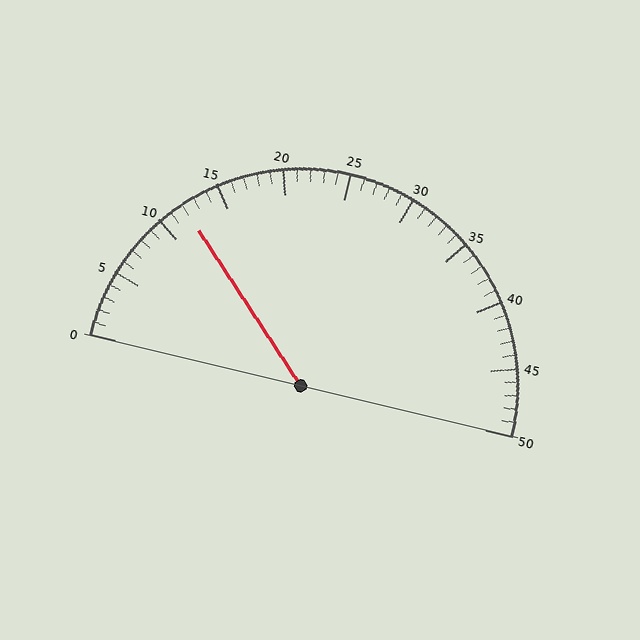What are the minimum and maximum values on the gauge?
The gauge ranges from 0 to 50.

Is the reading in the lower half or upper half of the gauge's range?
The reading is in the lower half of the range (0 to 50).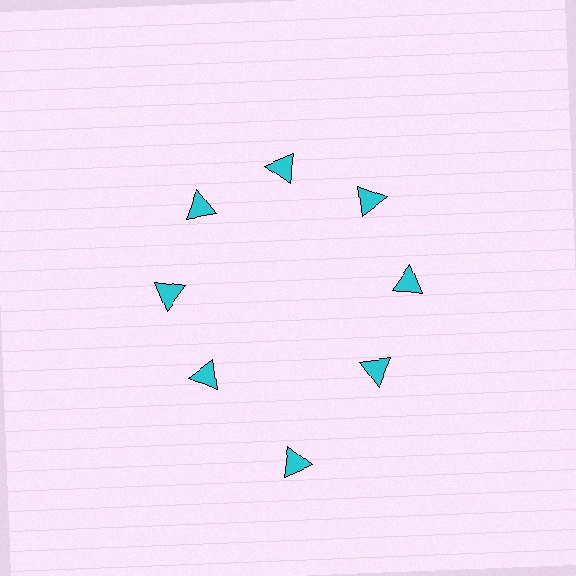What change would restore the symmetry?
The symmetry would be restored by moving it inward, back onto the ring so that all 8 triangles sit at equal angles and equal distance from the center.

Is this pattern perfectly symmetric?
No. The 8 cyan triangles are arranged in a ring, but one element near the 6 o'clock position is pushed outward from the center, breaking the 8-fold rotational symmetry.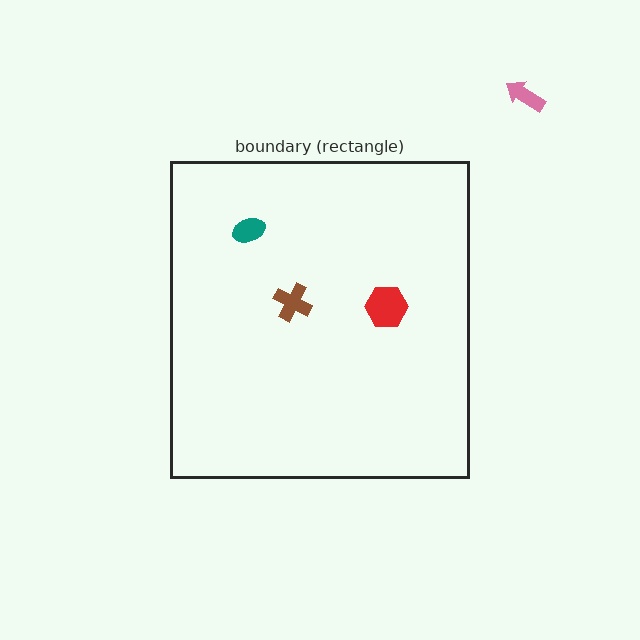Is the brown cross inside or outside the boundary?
Inside.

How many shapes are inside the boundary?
3 inside, 1 outside.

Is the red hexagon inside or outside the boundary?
Inside.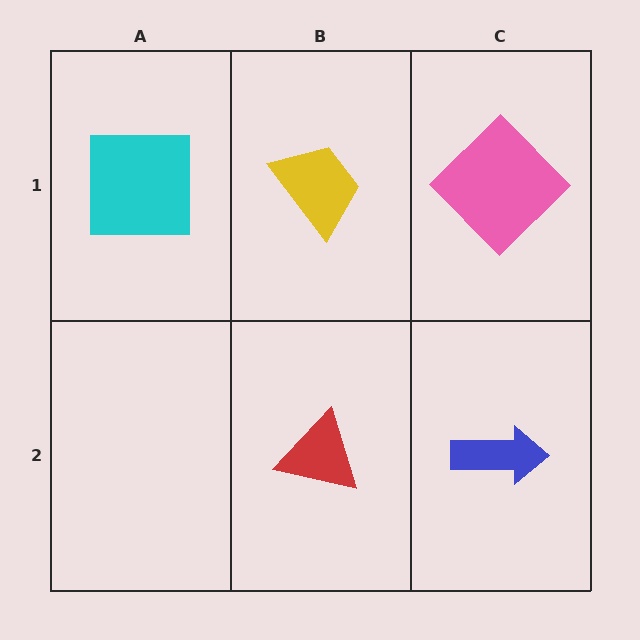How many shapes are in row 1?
3 shapes.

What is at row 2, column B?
A red triangle.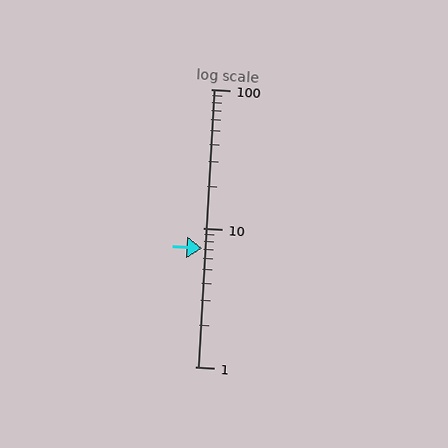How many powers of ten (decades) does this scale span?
The scale spans 2 decades, from 1 to 100.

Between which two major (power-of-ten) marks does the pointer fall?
The pointer is between 1 and 10.